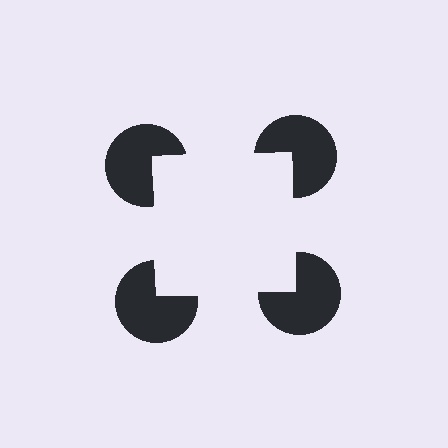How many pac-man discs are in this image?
There are 4 — one at each vertex of the illusory square.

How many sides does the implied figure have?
4 sides.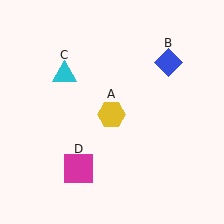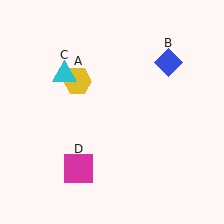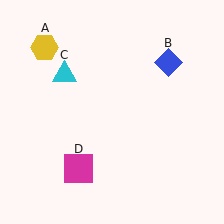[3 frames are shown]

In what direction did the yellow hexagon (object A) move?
The yellow hexagon (object A) moved up and to the left.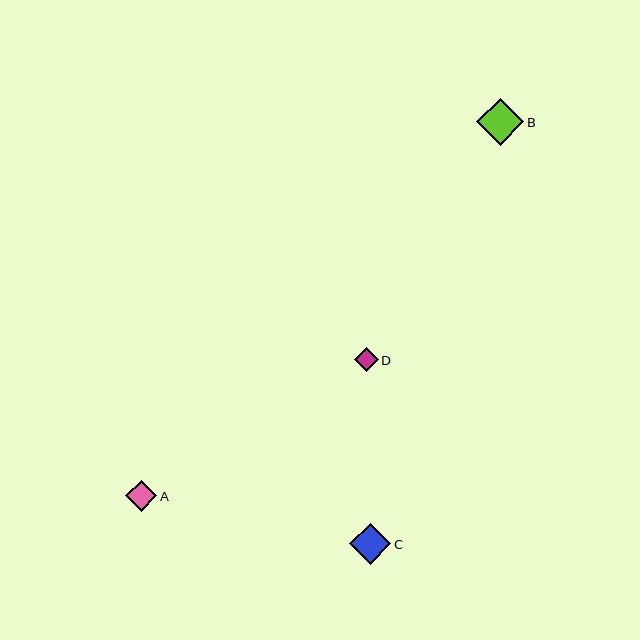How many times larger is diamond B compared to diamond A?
Diamond B is approximately 1.5 times the size of diamond A.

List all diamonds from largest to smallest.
From largest to smallest: B, C, A, D.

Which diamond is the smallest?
Diamond D is the smallest with a size of approximately 24 pixels.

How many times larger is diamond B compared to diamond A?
Diamond B is approximately 1.5 times the size of diamond A.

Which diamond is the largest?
Diamond B is the largest with a size of approximately 47 pixels.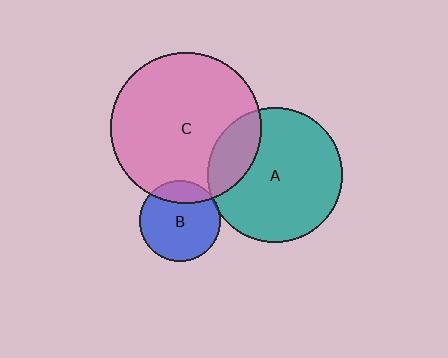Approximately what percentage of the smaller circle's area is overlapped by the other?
Approximately 20%.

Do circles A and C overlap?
Yes.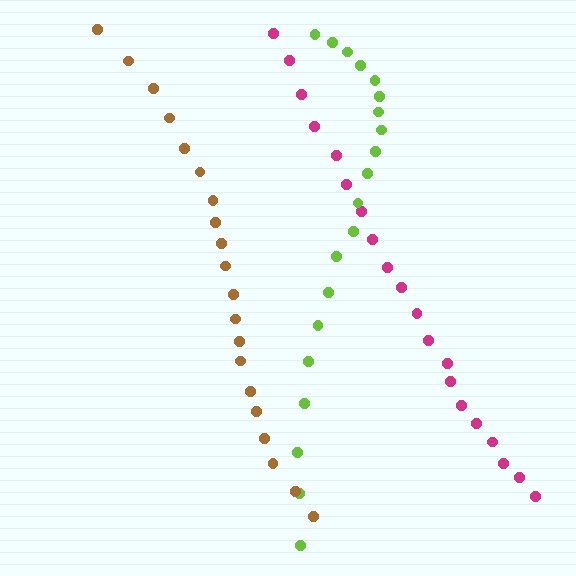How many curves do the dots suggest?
There are 3 distinct paths.